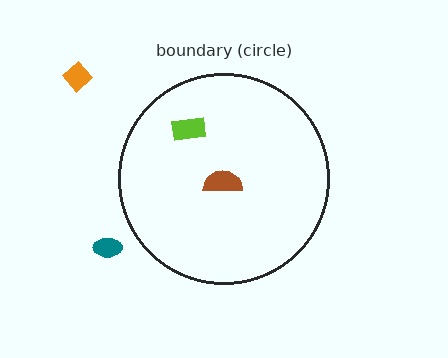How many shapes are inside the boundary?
2 inside, 2 outside.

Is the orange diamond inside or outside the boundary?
Outside.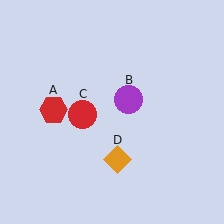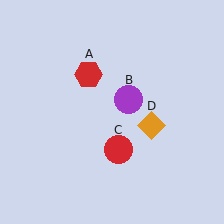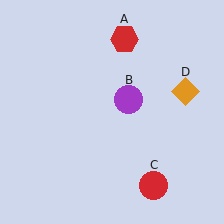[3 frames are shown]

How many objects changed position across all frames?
3 objects changed position: red hexagon (object A), red circle (object C), orange diamond (object D).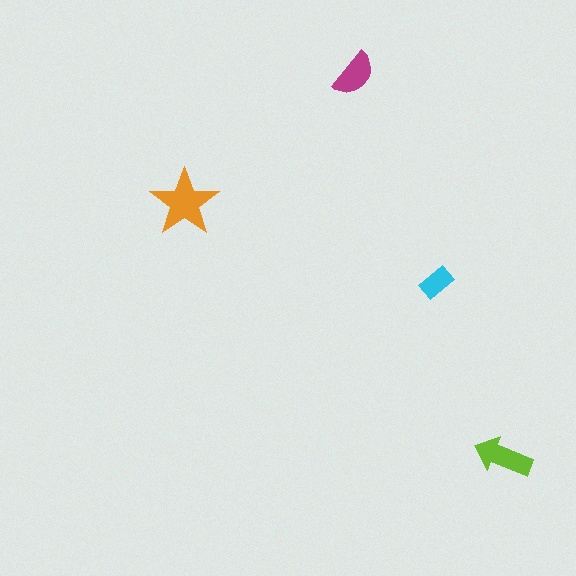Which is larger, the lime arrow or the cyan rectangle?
The lime arrow.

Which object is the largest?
The orange star.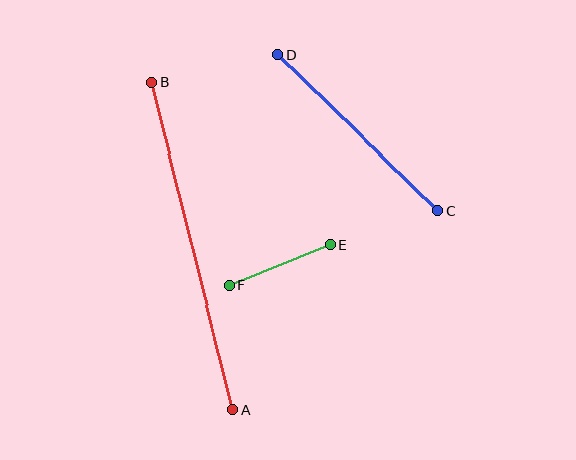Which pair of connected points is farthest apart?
Points A and B are farthest apart.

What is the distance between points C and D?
The distance is approximately 223 pixels.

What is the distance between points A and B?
The distance is approximately 337 pixels.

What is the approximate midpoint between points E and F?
The midpoint is at approximately (280, 265) pixels.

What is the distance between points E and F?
The distance is approximately 109 pixels.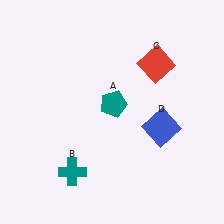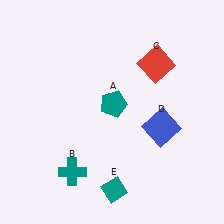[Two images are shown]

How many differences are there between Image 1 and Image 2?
There is 1 difference between the two images.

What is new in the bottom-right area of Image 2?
A teal diamond (E) was added in the bottom-right area of Image 2.